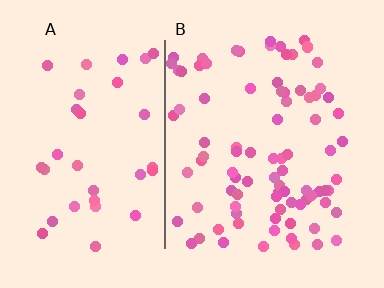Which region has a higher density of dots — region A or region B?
B (the right).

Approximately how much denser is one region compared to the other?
Approximately 2.4× — region B over region A.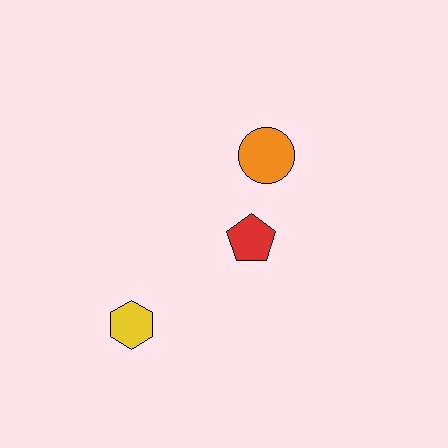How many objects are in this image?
There are 3 objects.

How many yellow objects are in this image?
There is 1 yellow object.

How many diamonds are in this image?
There are no diamonds.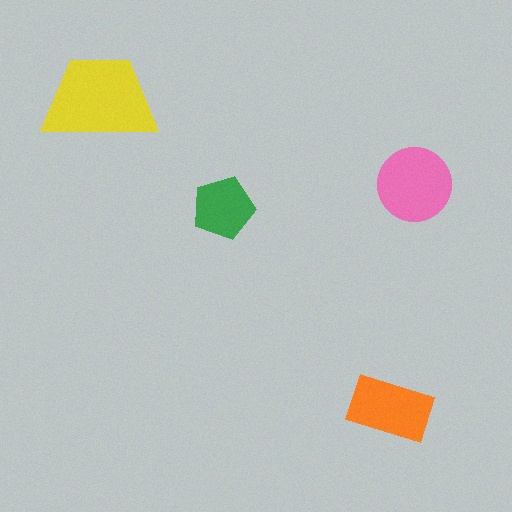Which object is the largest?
The yellow trapezoid.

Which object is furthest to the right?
The pink circle is rightmost.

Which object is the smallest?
The green pentagon.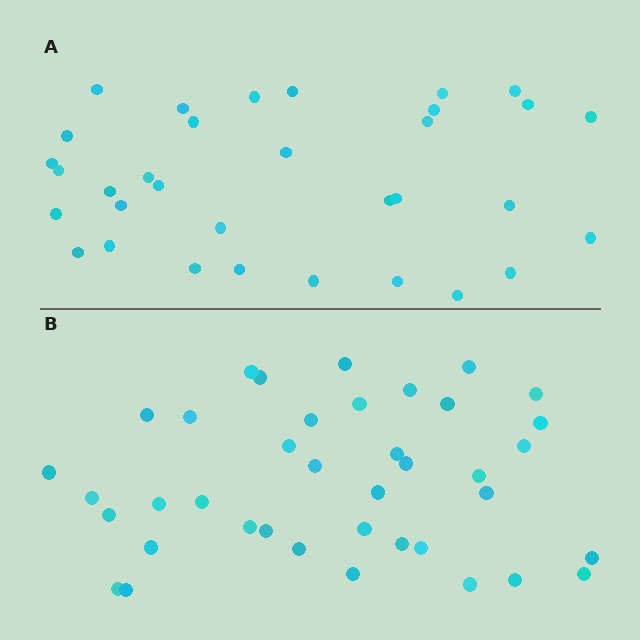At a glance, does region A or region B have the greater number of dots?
Region B (the bottom region) has more dots.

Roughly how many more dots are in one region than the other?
Region B has about 6 more dots than region A.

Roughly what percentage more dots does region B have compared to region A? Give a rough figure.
About 20% more.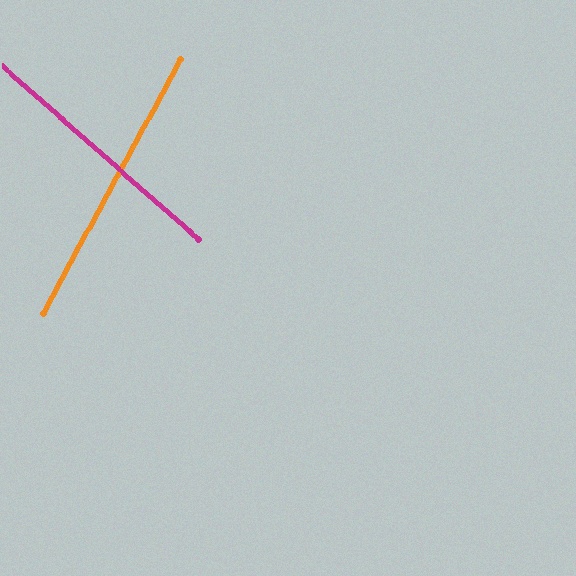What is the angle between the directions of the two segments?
Approximately 77 degrees.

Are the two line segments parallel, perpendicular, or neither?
Neither parallel nor perpendicular — they differ by about 77°.